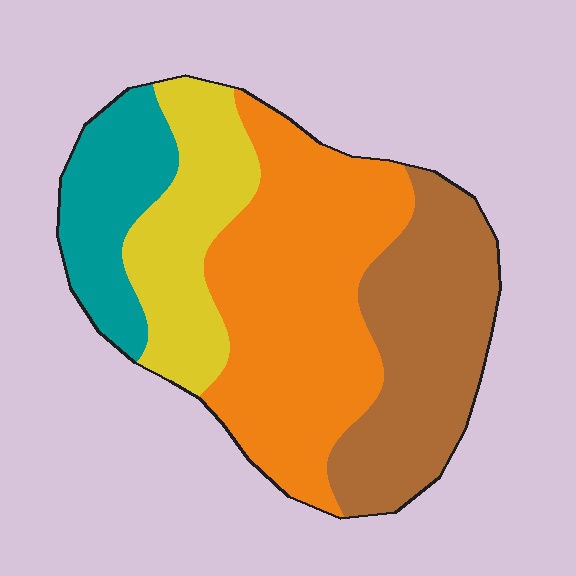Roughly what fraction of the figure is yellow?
Yellow covers around 20% of the figure.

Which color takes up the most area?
Orange, at roughly 40%.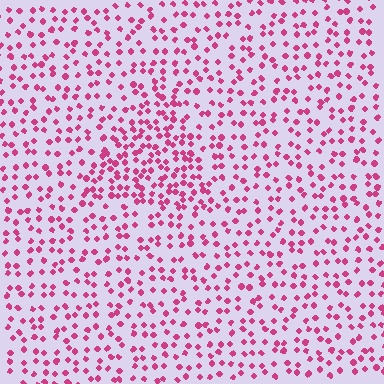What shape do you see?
I see a triangle.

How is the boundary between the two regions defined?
The boundary is defined by a change in element density (approximately 1.8x ratio). All elements are the same color, size, and shape.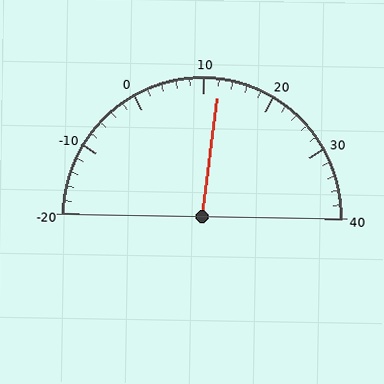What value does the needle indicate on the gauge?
The needle indicates approximately 12.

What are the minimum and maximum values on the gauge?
The gauge ranges from -20 to 40.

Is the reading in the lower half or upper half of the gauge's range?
The reading is in the upper half of the range (-20 to 40).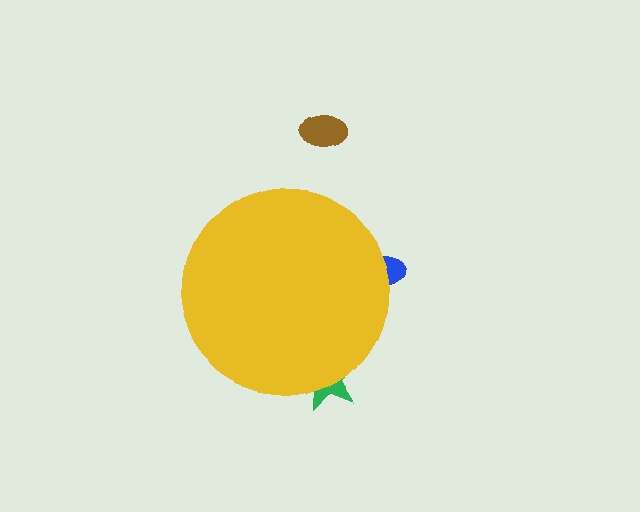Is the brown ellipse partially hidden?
No, the brown ellipse is fully visible.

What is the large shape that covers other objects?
A yellow circle.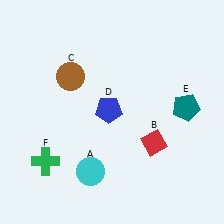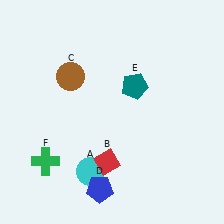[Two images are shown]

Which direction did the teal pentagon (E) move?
The teal pentagon (E) moved left.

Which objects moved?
The objects that moved are: the red diamond (B), the blue pentagon (D), the teal pentagon (E).